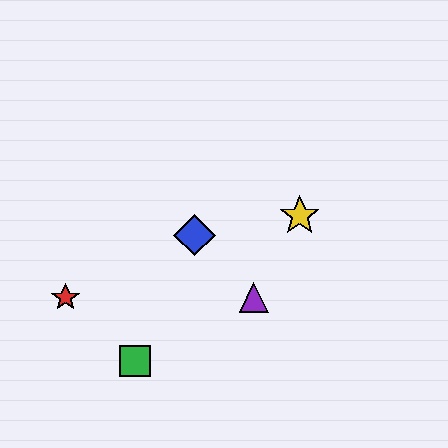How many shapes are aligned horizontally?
2 shapes (the red star, the purple triangle) are aligned horizontally.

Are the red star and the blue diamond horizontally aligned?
No, the red star is at y≈297 and the blue diamond is at y≈235.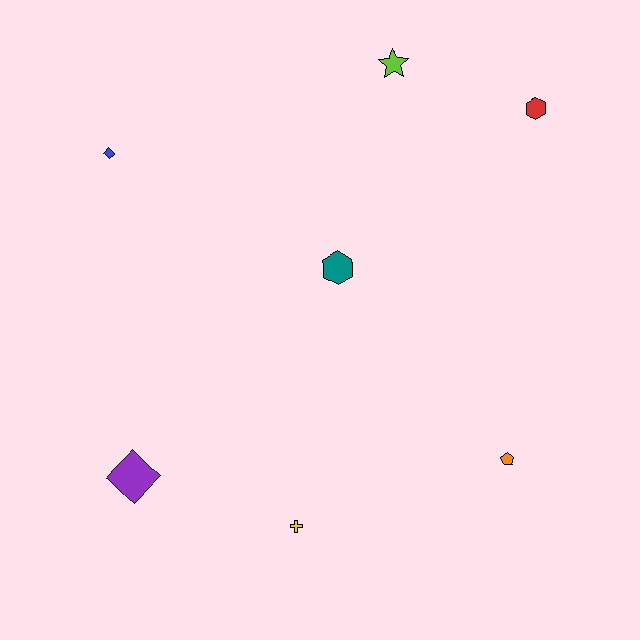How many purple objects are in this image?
There is 1 purple object.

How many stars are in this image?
There is 1 star.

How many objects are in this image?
There are 7 objects.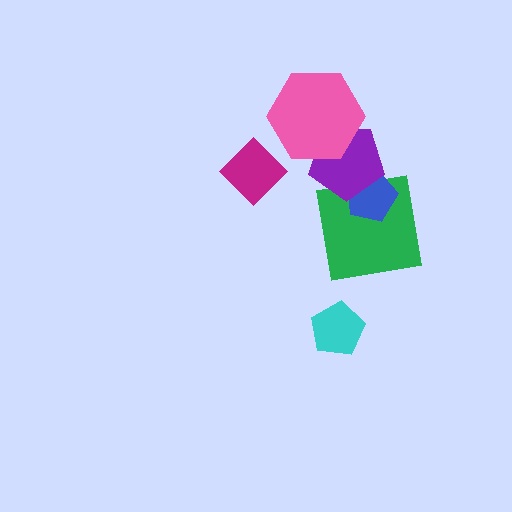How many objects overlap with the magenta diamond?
0 objects overlap with the magenta diamond.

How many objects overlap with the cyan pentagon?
0 objects overlap with the cyan pentagon.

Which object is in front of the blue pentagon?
The purple pentagon is in front of the blue pentagon.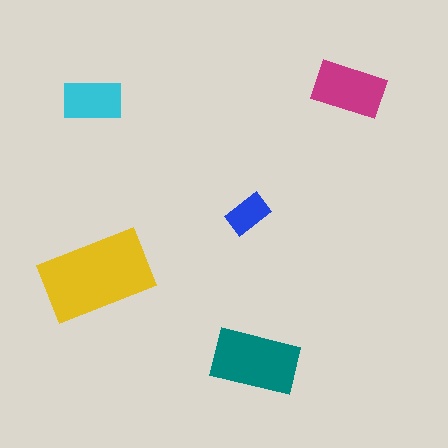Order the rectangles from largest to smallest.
the yellow one, the teal one, the magenta one, the cyan one, the blue one.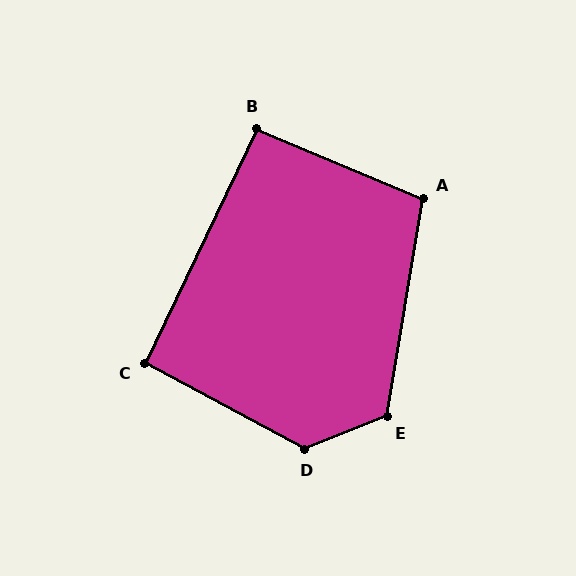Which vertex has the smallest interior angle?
C, at approximately 93 degrees.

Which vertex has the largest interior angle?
D, at approximately 130 degrees.